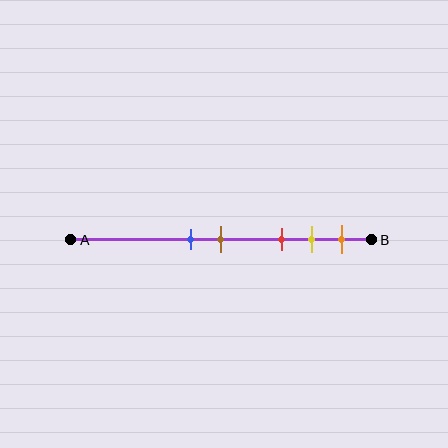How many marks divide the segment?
There are 5 marks dividing the segment.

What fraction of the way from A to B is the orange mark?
The orange mark is approximately 90% (0.9) of the way from A to B.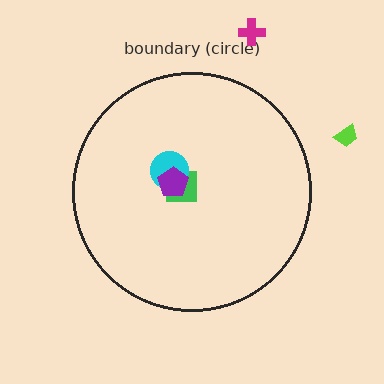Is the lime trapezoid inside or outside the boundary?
Outside.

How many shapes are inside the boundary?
3 inside, 2 outside.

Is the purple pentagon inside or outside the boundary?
Inside.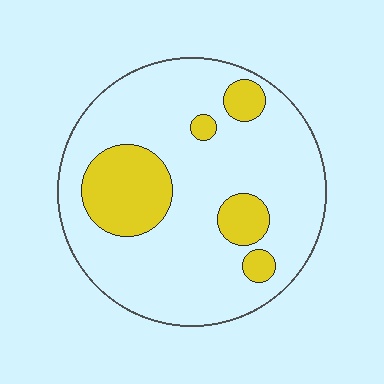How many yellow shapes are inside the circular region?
5.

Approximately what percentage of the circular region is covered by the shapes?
Approximately 20%.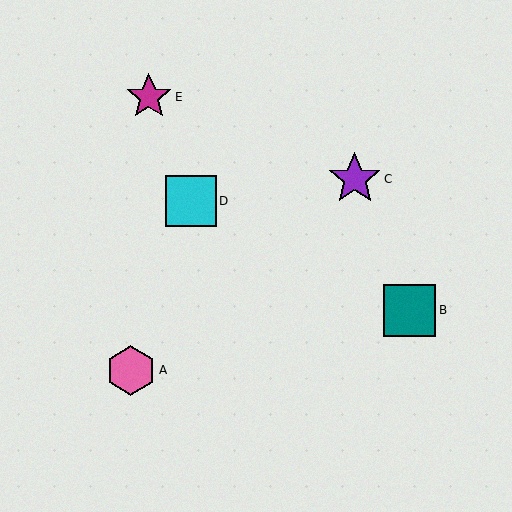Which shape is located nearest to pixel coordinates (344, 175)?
The purple star (labeled C) at (355, 179) is nearest to that location.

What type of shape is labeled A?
Shape A is a pink hexagon.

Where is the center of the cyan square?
The center of the cyan square is at (191, 201).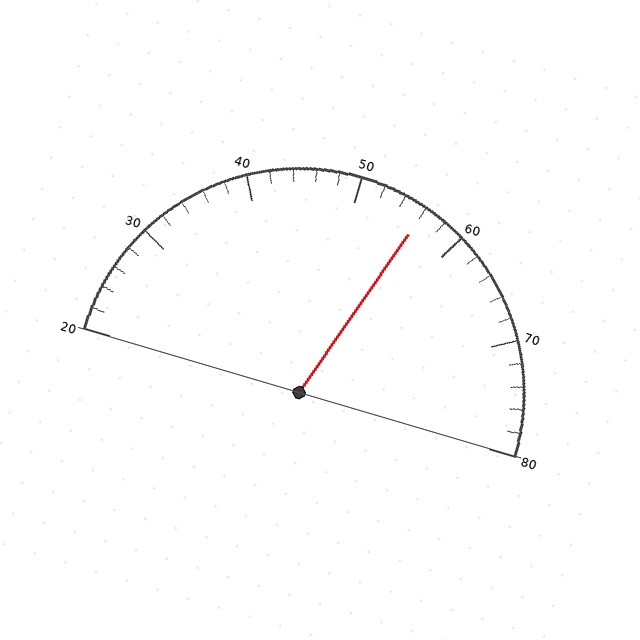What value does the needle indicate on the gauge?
The needle indicates approximately 56.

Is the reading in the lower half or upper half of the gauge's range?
The reading is in the upper half of the range (20 to 80).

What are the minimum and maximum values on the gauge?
The gauge ranges from 20 to 80.